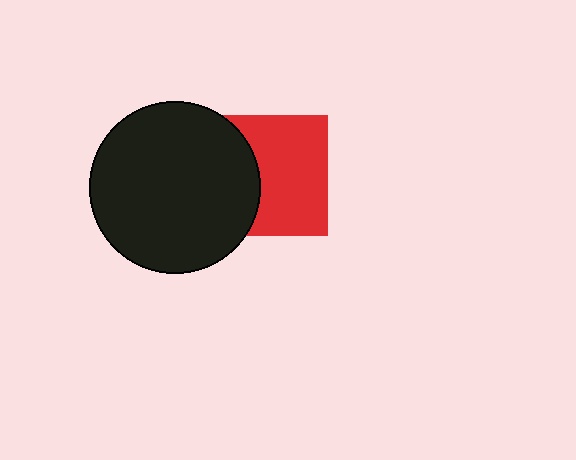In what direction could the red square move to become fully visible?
The red square could move right. That would shift it out from behind the black circle entirely.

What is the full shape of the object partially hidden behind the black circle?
The partially hidden object is a red square.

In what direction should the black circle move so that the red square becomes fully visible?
The black circle should move left. That is the shortest direction to clear the overlap and leave the red square fully visible.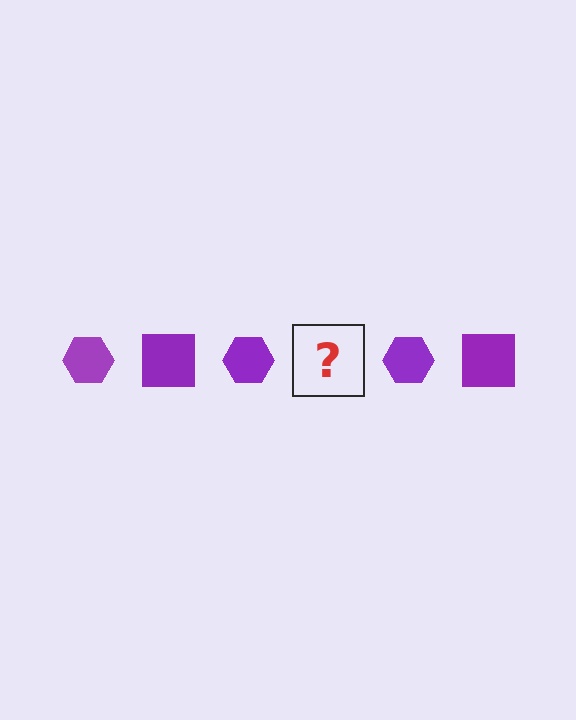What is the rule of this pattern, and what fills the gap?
The rule is that the pattern cycles through hexagon, square shapes in purple. The gap should be filled with a purple square.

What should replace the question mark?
The question mark should be replaced with a purple square.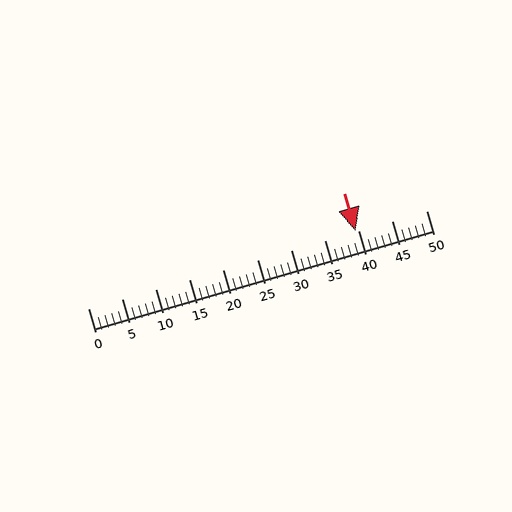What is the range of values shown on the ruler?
The ruler shows values from 0 to 50.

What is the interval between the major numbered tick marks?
The major tick marks are spaced 5 units apart.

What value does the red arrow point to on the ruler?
The red arrow points to approximately 40.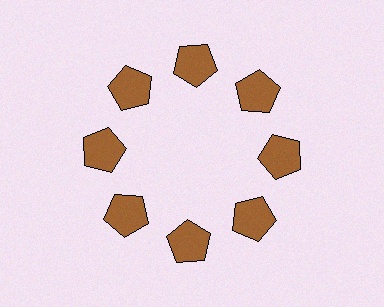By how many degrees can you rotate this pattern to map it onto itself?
The pattern maps onto itself every 45 degrees of rotation.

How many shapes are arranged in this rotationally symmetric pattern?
There are 8 shapes, arranged in 8 groups of 1.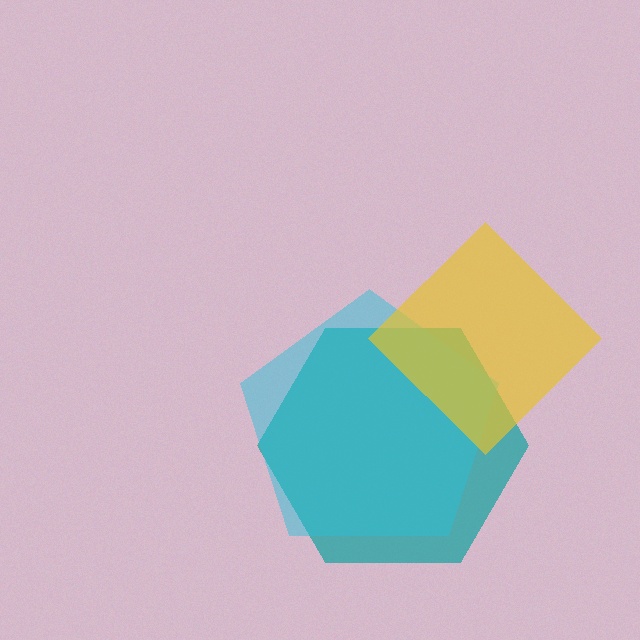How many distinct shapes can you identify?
There are 3 distinct shapes: a teal hexagon, a cyan pentagon, a yellow diamond.